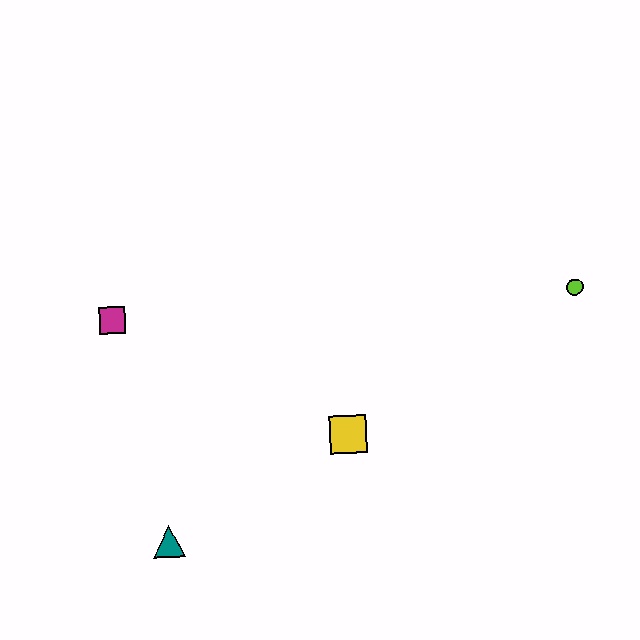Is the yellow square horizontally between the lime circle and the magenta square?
Yes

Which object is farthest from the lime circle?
The teal triangle is farthest from the lime circle.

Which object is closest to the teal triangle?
The yellow square is closest to the teal triangle.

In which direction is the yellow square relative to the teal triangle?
The yellow square is to the right of the teal triangle.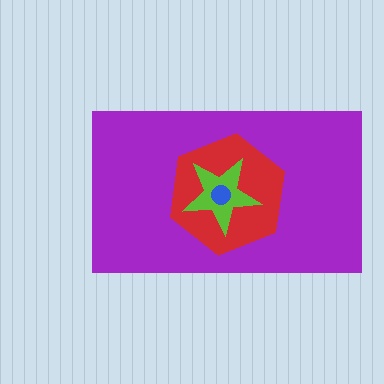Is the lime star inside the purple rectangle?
Yes.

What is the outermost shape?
The purple rectangle.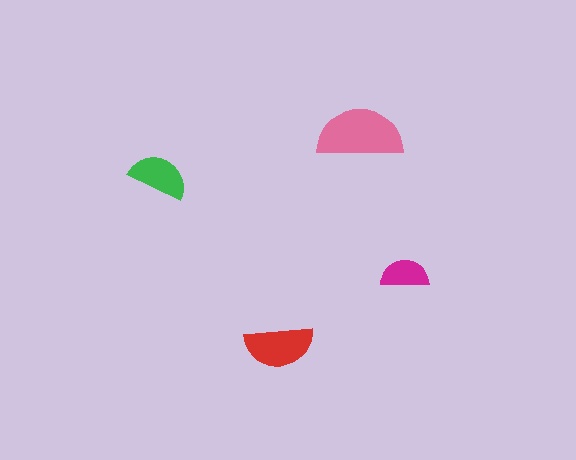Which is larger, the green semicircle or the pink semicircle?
The pink one.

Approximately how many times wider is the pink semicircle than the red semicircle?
About 1.5 times wider.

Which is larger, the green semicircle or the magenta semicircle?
The green one.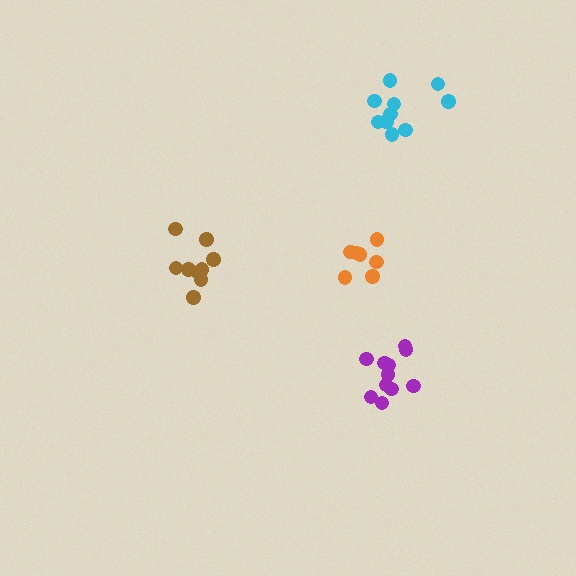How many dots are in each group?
Group 1: 7 dots, Group 2: 11 dots, Group 3: 9 dots, Group 4: 10 dots (37 total).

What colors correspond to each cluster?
The clusters are colored: orange, purple, brown, cyan.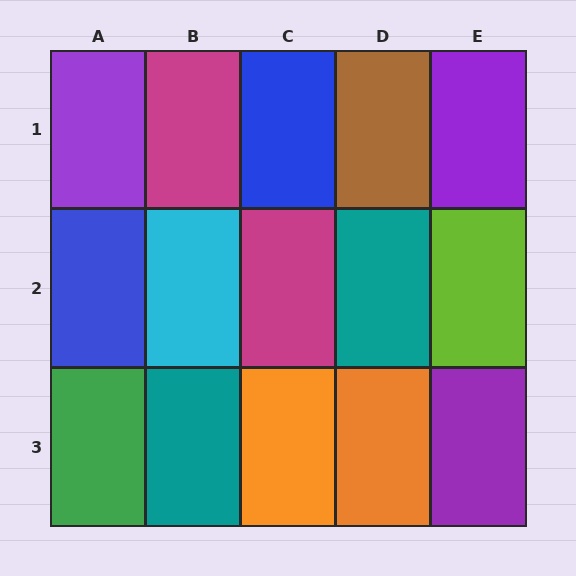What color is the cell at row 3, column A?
Green.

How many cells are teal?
2 cells are teal.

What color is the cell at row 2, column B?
Cyan.